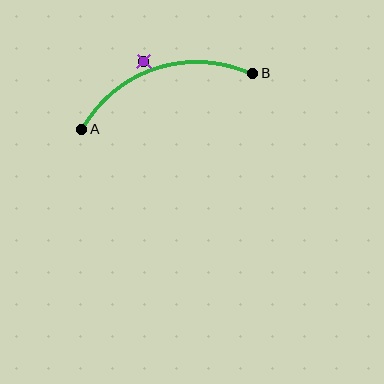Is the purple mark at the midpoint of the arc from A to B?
No — the purple mark does not lie on the arc at all. It sits slightly outside the curve.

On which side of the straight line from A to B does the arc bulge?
The arc bulges above the straight line connecting A and B.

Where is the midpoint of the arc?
The arc midpoint is the point on the curve farthest from the straight line joining A and B. It sits above that line.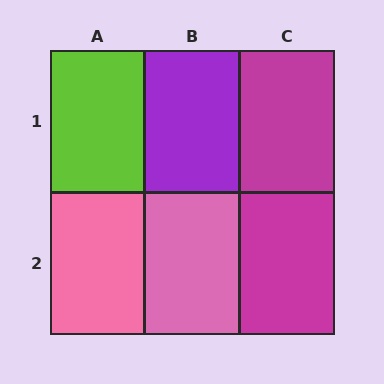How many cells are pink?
2 cells are pink.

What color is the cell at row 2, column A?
Pink.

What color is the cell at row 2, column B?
Pink.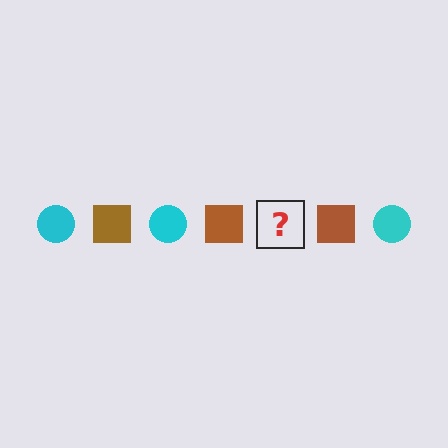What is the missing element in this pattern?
The missing element is a cyan circle.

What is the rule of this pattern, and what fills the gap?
The rule is that the pattern alternates between cyan circle and brown square. The gap should be filled with a cyan circle.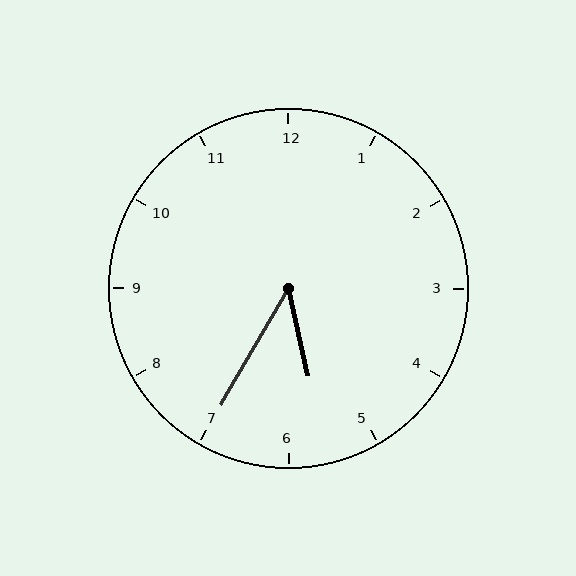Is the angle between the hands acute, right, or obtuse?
It is acute.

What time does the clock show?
5:35.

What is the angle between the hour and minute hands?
Approximately 42 degrees.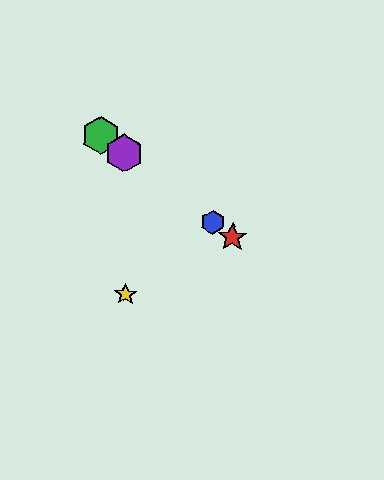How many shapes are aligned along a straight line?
4 shapes (the red star, the blue hexagon, the green hexagon, the purple hexagon) are aligned along a straight line.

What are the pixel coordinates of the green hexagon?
The green hexagon is at (101, 135).